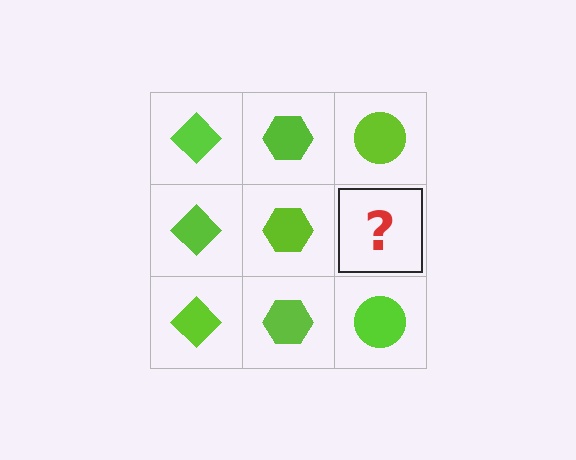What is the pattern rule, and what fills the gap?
The rule is that each column has a consistent shape. The gap should be filled with a lime circle.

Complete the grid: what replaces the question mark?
The question mark should be replaced with a lime circle.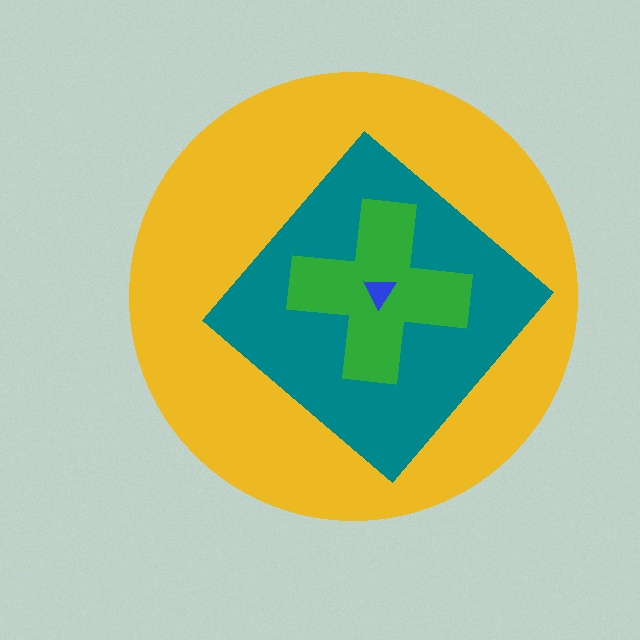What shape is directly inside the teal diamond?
The green cross.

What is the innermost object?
The blue triangle.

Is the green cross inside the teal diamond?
Yes.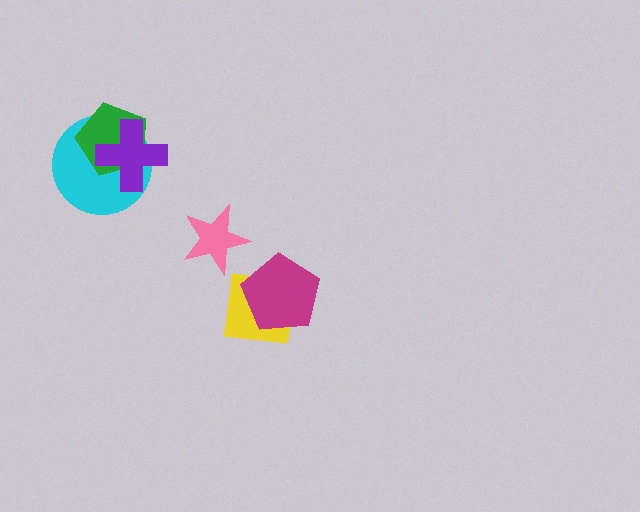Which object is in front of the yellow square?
The magenta pentagon is in front of the yellow square.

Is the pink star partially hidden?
No, no other shape covers it.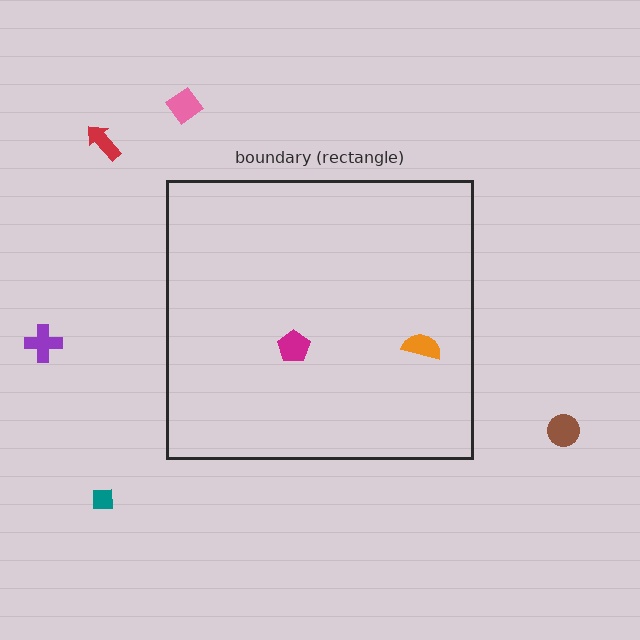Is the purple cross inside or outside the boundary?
Outside.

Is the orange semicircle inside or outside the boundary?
Inside.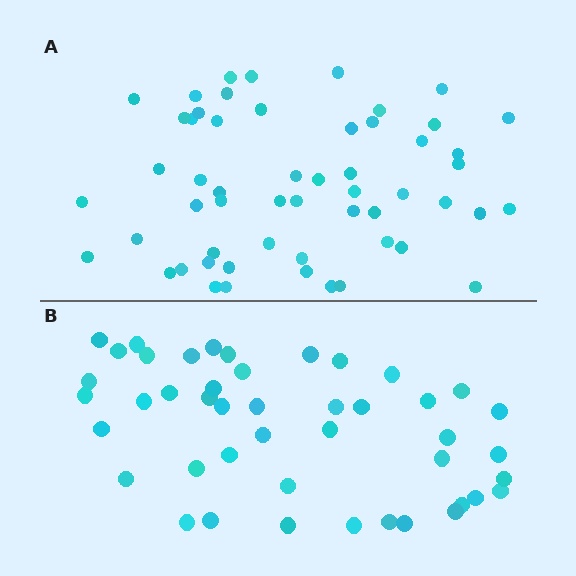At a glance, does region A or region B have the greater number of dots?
Region A (the top region) has more dots.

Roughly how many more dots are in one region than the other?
Region A has roughly 10 or so more dots than region B.